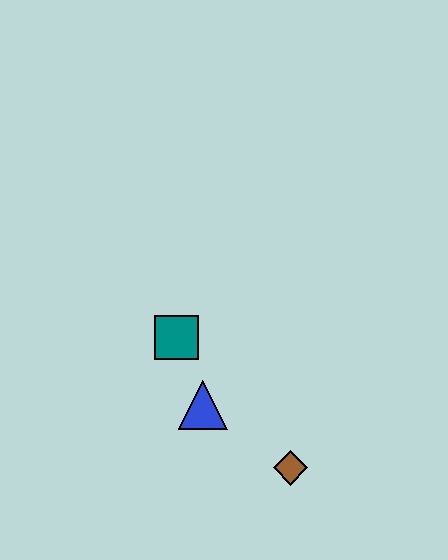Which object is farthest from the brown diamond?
The teal square is farthest from the brown diamond.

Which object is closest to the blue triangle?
The teal square is closest to the blue triangle.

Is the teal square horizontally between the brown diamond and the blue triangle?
No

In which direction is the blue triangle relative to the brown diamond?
The blue triangle is to the left of the brown diamond.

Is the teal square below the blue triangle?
No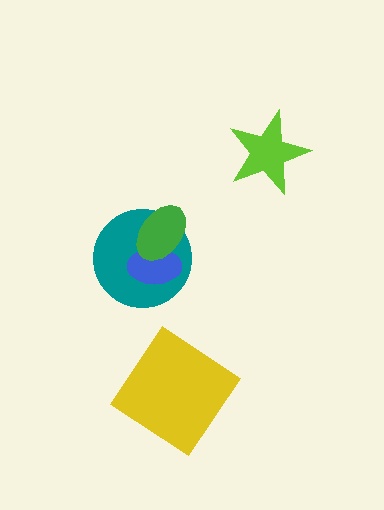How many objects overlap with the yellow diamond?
0 objects overlap with the yellow diamond.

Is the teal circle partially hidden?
Yes, it is partially covered by another shape.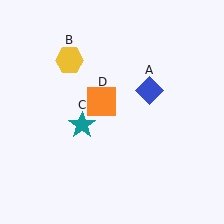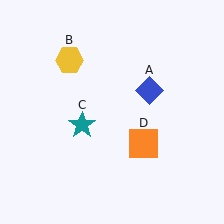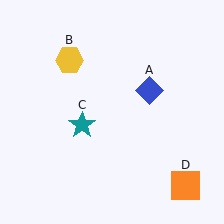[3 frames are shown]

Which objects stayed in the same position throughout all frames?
Blue diamond (object A) and yellow hexagon (object B) and teal star (object C) remained stationary.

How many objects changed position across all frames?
1 object changed position: orange square (object D).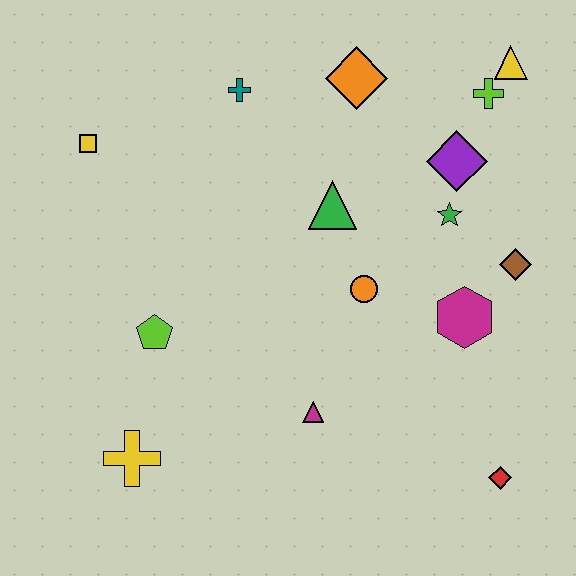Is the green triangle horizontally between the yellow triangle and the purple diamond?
No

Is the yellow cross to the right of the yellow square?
Yes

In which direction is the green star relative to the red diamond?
The green star is above the red diamond.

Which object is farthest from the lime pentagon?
The yellow triangle is farthest from the lime pentagon.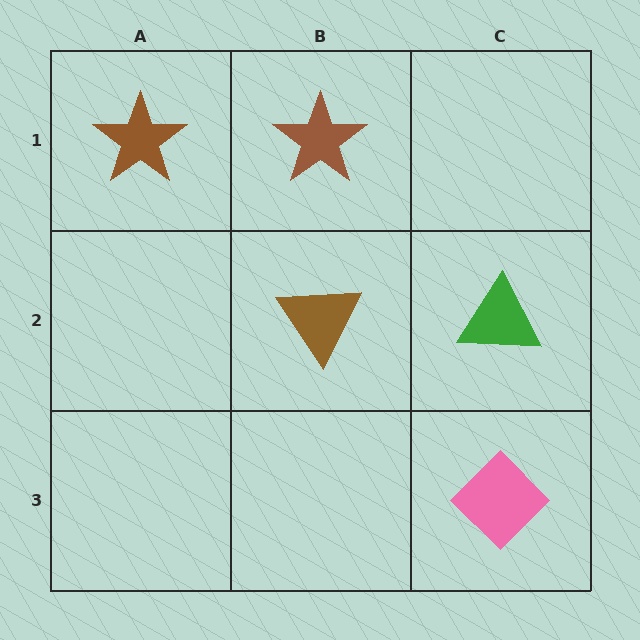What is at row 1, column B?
A brown star.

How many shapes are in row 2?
2 shapes.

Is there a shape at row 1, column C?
No, that cell is empty.